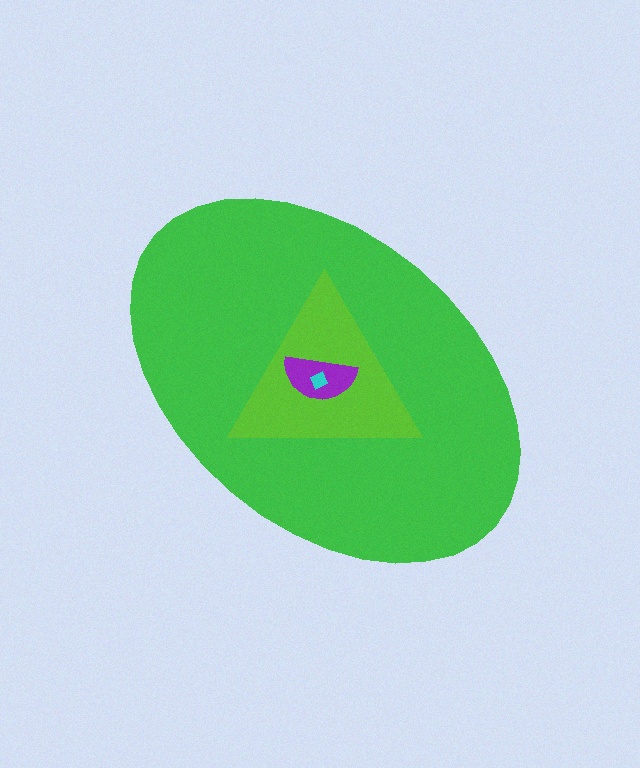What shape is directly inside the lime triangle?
The purple semicircle.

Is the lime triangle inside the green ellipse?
Yes.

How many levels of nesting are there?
4.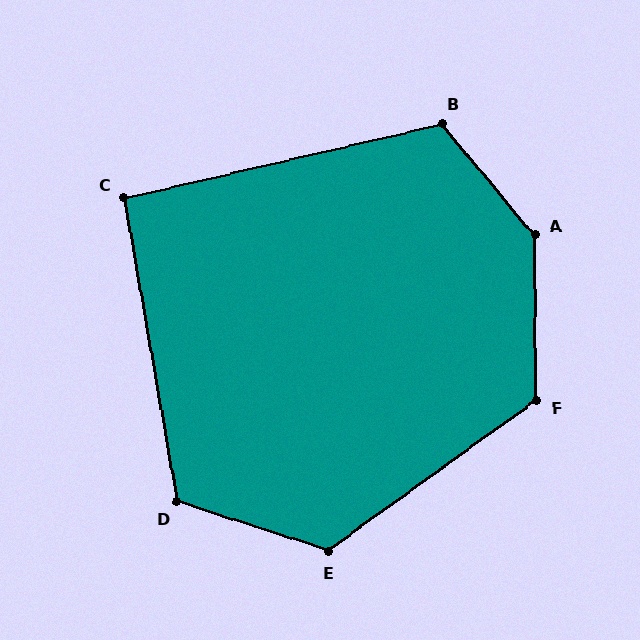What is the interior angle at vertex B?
Approximately 117 degrees (obtuse).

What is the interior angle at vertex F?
Approximately 125 degrees (obtuse).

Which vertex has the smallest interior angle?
C, at approximately 93 degrees.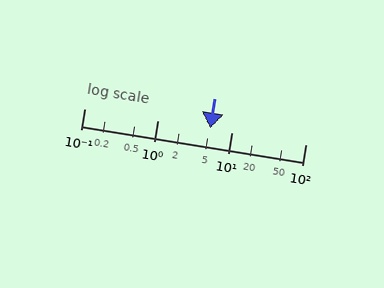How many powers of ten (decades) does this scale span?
The scale spans 3 decades, from 0.1 to 100.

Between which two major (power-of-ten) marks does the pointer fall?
The pointer is between 1 and 10.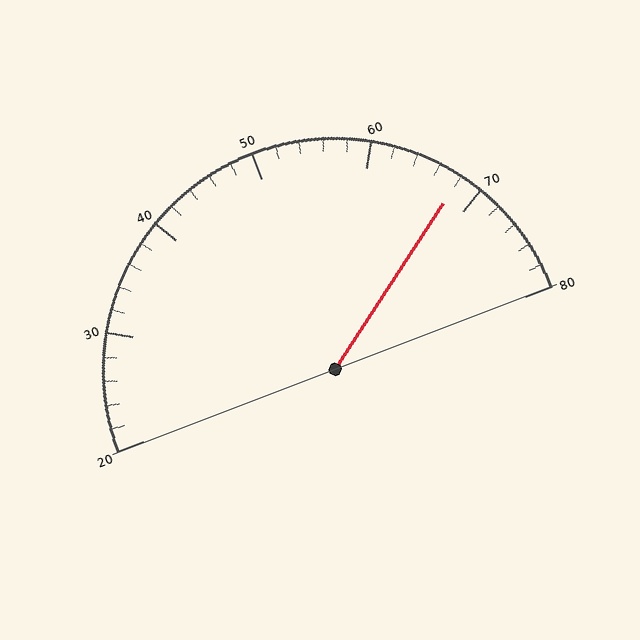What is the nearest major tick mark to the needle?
The nearest major tick mark is 70.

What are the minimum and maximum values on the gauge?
The gauge ranges from 20 to 80.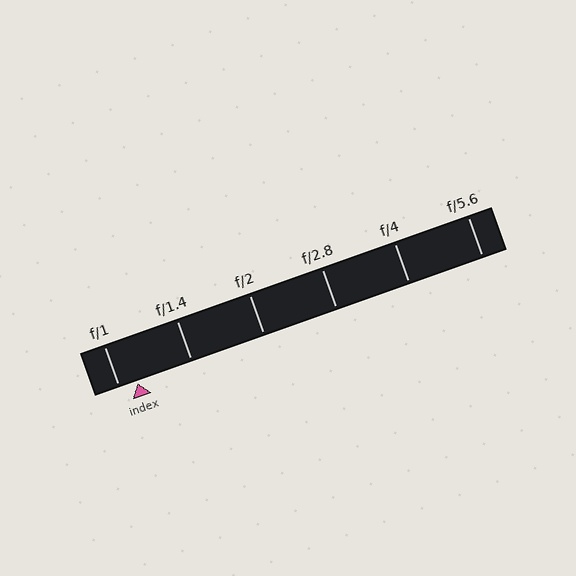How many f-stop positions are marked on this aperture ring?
There are 6 f-stop positions marked.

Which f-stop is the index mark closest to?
The index mark is closest to f/1.